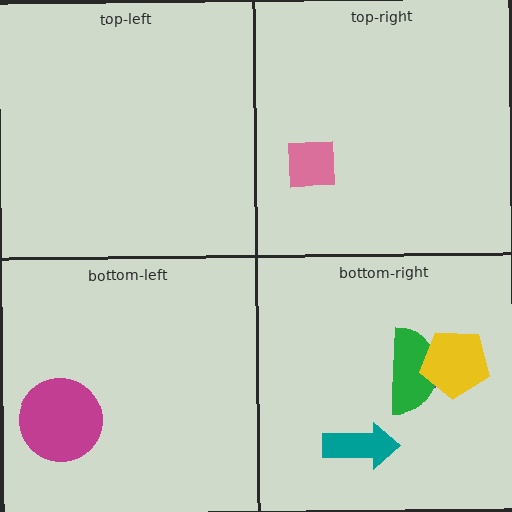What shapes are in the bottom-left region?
The magenta circle.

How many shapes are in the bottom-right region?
4.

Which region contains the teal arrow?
The bottom-right region.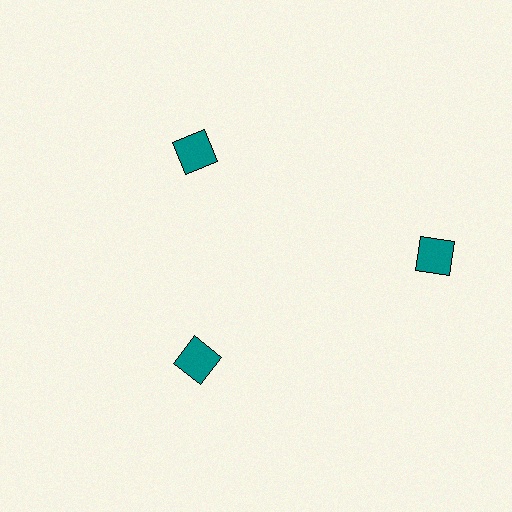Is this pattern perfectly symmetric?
No. The 3 teal diamonds are arranged in a ring, but one element near the 3 o'clock position is pushed outward from the center, breaking the 3-fold rotational symmetry.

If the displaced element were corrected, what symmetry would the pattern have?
It would have 3-fold rotational symmetry — the pattern would map onto itself every 120 degrees.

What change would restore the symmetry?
The symmetry would be restored by moving it inward, back onto the ring so that all 3 diamonds sit at equal angles and equal distance from the center.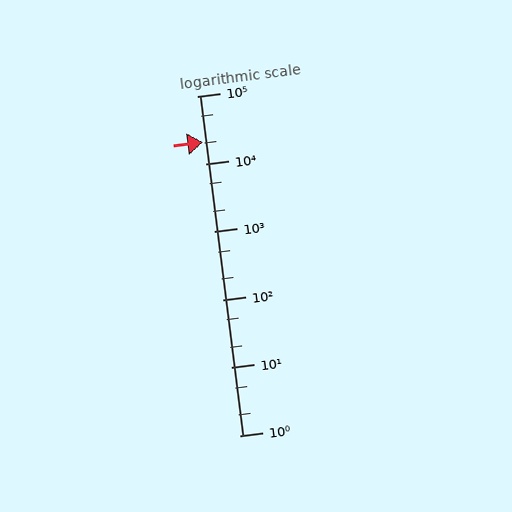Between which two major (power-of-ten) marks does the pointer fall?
The pointer is between 10000 and 100000.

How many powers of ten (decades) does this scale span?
The scale spans 5 decades, from 1 to 100000.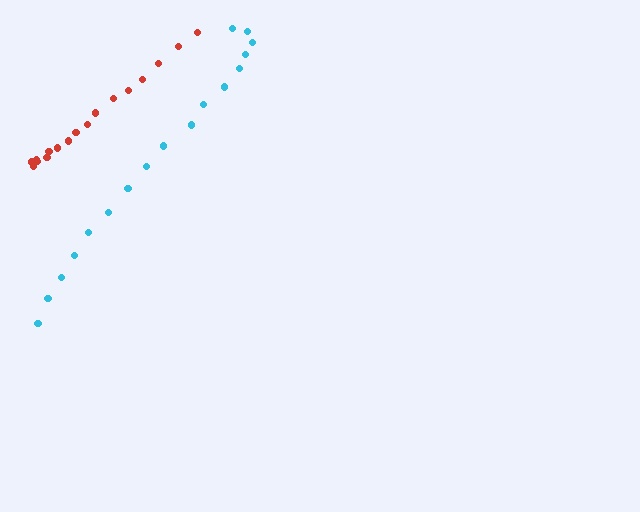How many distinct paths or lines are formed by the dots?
There are 2 distinct paths.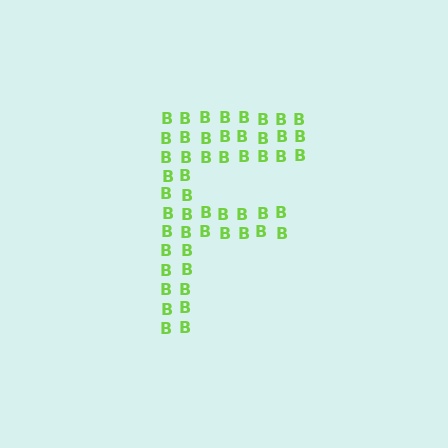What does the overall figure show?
The overall figure shows the letter F.